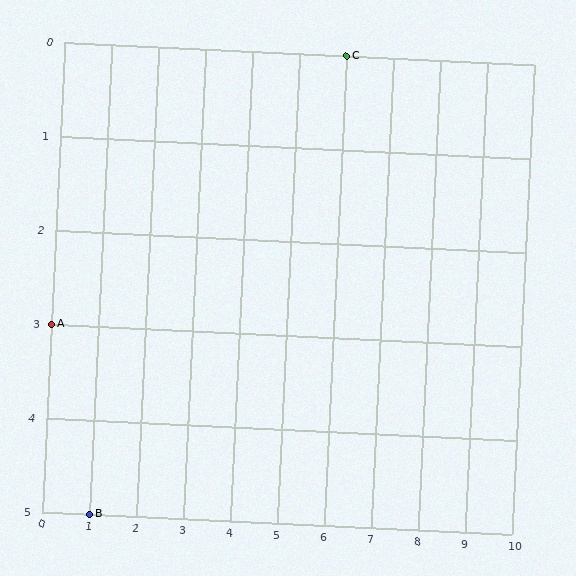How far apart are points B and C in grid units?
Points B and C are 5 columns and 5 rows apart (about 7.1 grid units diagonally).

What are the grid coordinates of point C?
Point C is at grid coordinates (6, 0).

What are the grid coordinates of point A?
Point A is at grid coordinates (0, 3).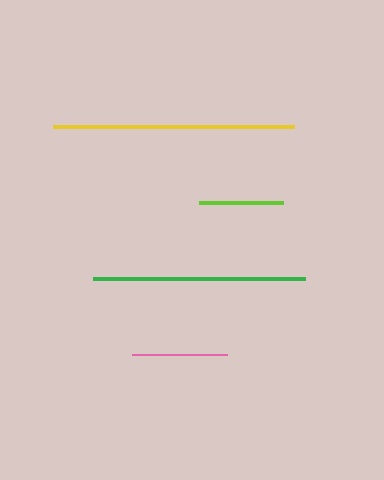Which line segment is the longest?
The yellow line is the longest at approximately 241 pixels.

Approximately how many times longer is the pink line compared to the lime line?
The pink line is approximately 1.1 times the length of the lime line.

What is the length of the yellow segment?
The yellow segment is approximately 241 pixels long.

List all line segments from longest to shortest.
From longest to shortest: yellow, green, pink, lime.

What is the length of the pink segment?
The pink segment is approximately 95 pixels long.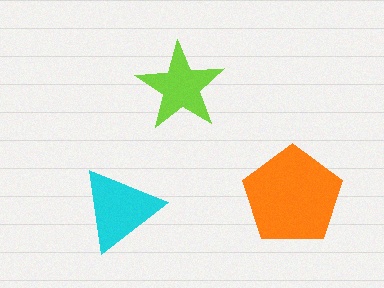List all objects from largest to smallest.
The orange pentagon, the cyan triangle, the lime star.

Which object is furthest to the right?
The orange pentagon is rightmost.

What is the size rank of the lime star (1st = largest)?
3rd.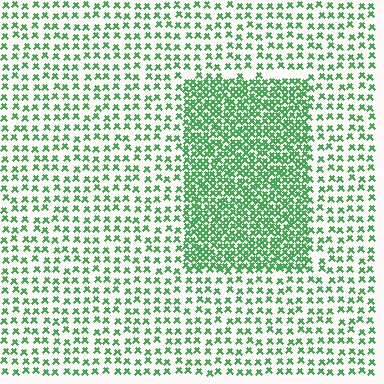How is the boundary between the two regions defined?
The boundary is defined by a change in element density (approximately 2.4x ratio). All elements are the same color, size, and shape.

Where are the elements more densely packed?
The elements are more densely packed inside the rectangle boundary.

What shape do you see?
I see a rectangle.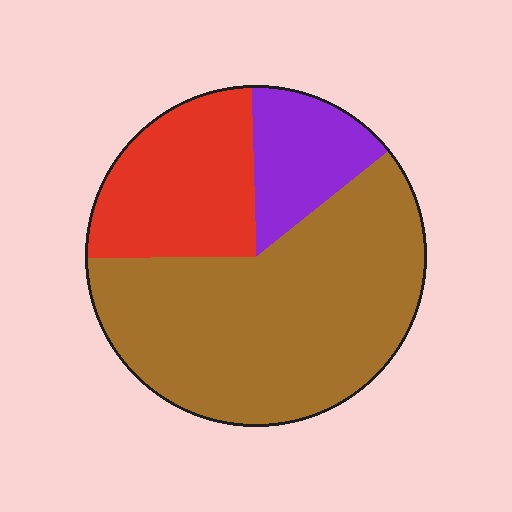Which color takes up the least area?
Purple, at roughly 15%.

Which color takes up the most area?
Brown, at roughly 60%.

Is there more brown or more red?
Brown.